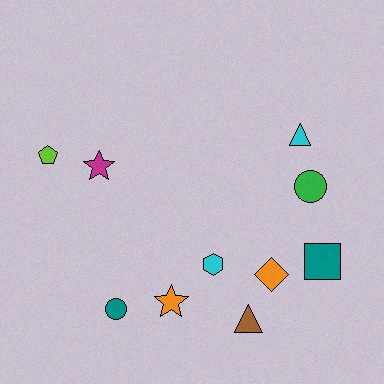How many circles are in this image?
There are 2 circles.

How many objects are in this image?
There are 10 objects.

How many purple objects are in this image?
There are no purple objects.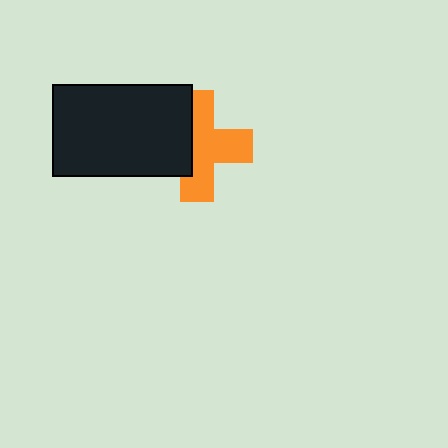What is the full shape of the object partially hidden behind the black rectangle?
The partially hidden object is an orange cross.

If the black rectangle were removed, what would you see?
You would see the complete orange cross.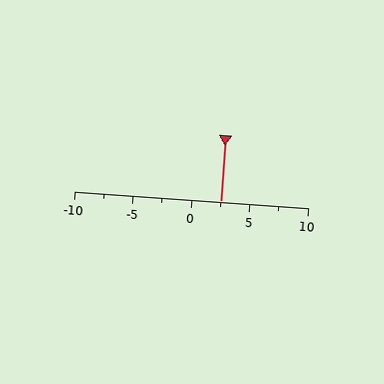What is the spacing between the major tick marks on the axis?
The major ticks are spaced 5 apart.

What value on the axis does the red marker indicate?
The marker indicates approximately 2.5.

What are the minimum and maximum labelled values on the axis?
The axis runs from -10 to 10.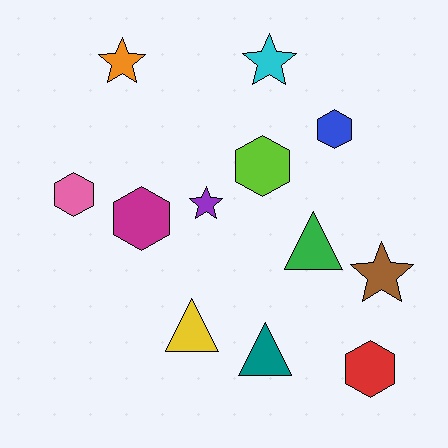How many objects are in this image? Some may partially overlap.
There are 12 objects.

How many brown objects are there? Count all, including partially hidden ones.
There is 1 brown object.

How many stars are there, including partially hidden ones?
There are 4 stars.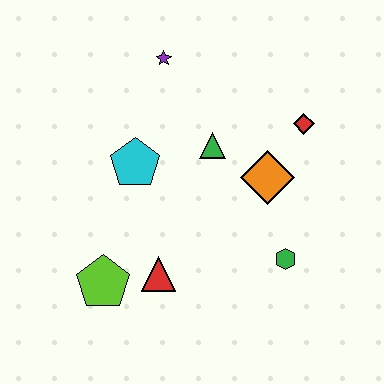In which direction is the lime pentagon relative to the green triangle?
The lime pentagon is below the green triangle.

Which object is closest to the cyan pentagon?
The green triangle is closest to the cyan pentagon.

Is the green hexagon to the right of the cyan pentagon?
Yes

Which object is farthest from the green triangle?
The lime pentagon is farthest from the green triangle.